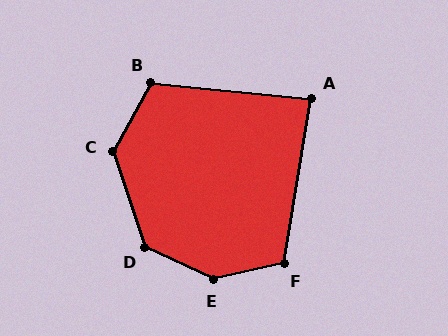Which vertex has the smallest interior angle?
A, at approximately 86 degrees.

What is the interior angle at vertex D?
Approximately 133 degrees (obtuse).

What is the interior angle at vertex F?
Approximately 113 degrees (obtuse).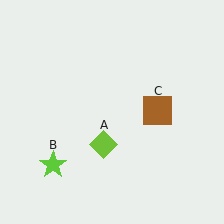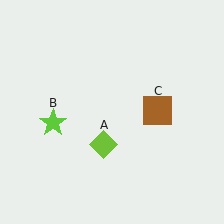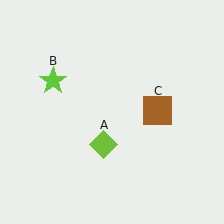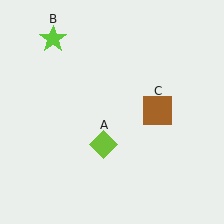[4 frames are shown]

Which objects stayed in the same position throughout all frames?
Lime diamond (object A) and brown square (object C) remained stationary.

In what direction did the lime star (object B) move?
The lime star (object B) moved up.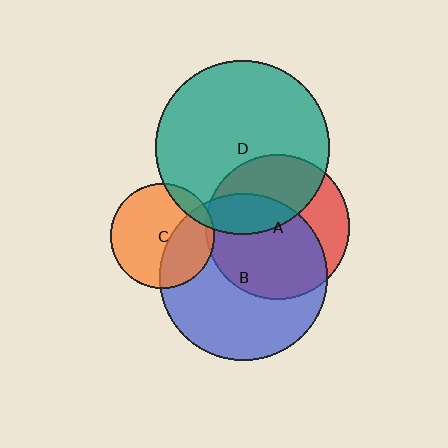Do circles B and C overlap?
Yes.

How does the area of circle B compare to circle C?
Approximately 2.6 times.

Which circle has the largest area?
Circle D (teal).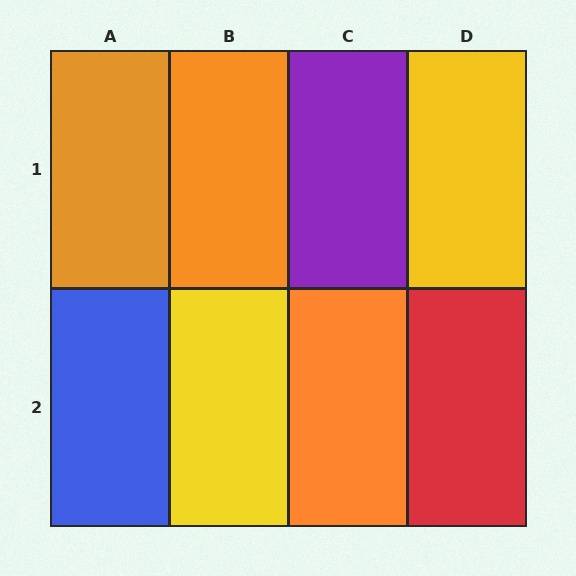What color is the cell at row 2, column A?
Blue.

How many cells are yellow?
2 cells are yellow.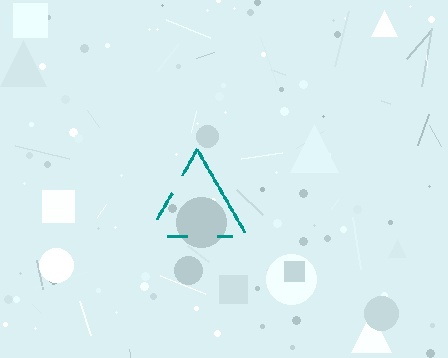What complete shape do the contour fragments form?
The contour fragments form a triangle.